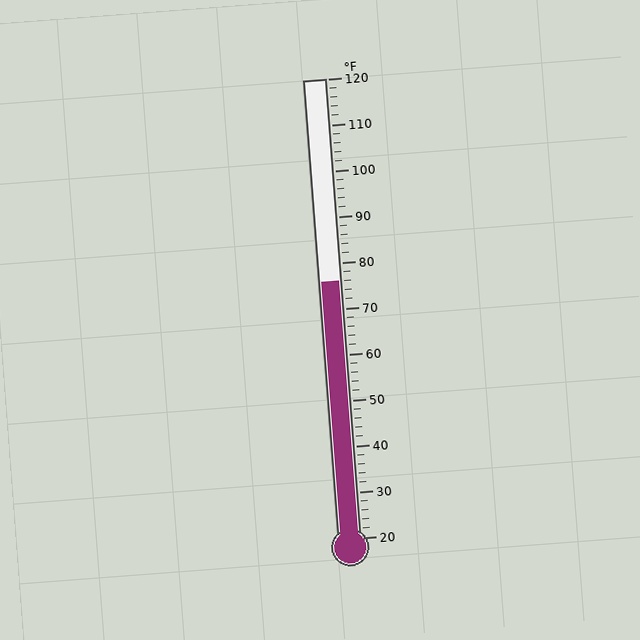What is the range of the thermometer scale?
The thermometer scale ranges from 20°F to 120°F.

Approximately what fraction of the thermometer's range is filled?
The thermometer is filled to approximately 55% of its range.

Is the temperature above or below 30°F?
The temperature is above 30°F.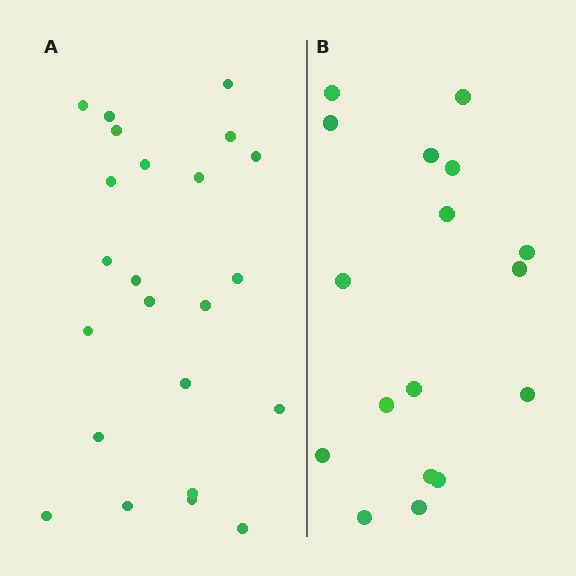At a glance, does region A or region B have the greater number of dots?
Region A (the left region) has more dots.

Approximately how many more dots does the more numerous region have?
Region A has about 6 more dots than region B.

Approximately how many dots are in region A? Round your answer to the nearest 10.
About 20 dots. (The exact count is 23, which rounds to 20.)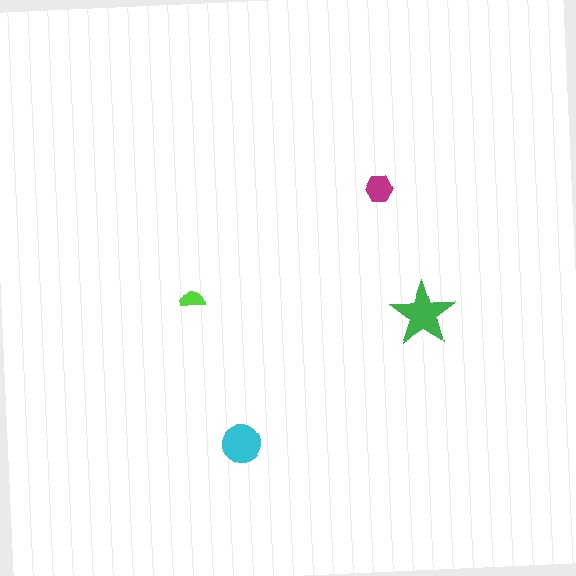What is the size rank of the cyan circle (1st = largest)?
2nd.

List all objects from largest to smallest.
The green star, the cyan circle, the magenta hexagon, the lime semicircle.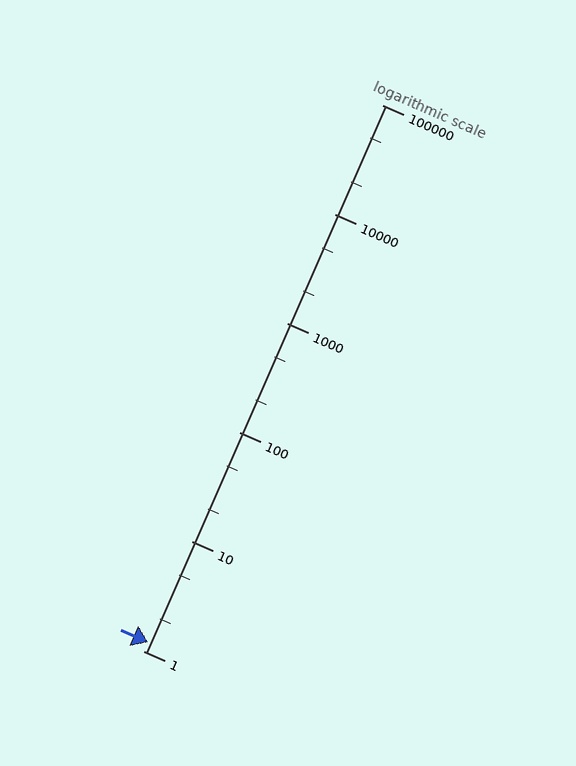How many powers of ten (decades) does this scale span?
The scale spans 5 decades, from 1 to 100000.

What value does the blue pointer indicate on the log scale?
The pointer indicates approximately 1.2.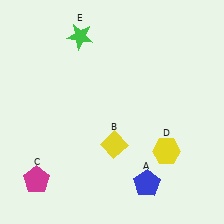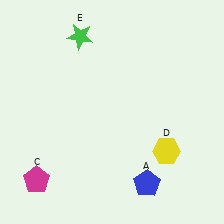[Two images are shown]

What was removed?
The yellow diamond (B) was removed in Image 2.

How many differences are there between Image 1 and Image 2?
There is 1 difference between the two images.